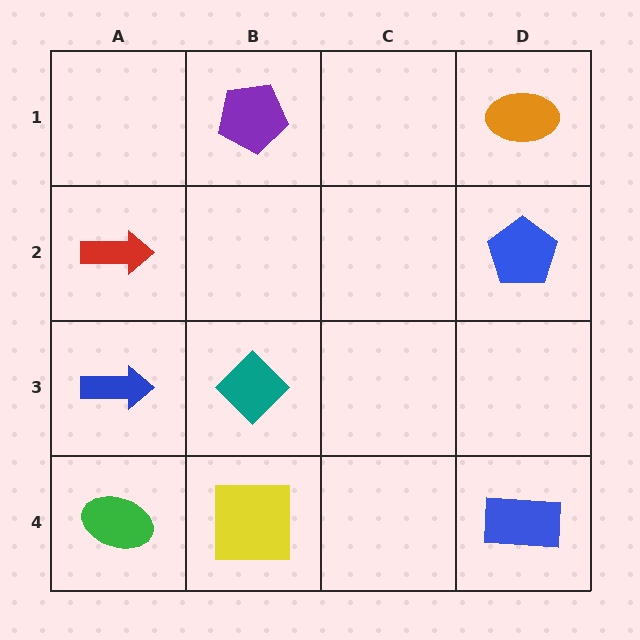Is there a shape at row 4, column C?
No, that cell is empty.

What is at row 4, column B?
A yellow square.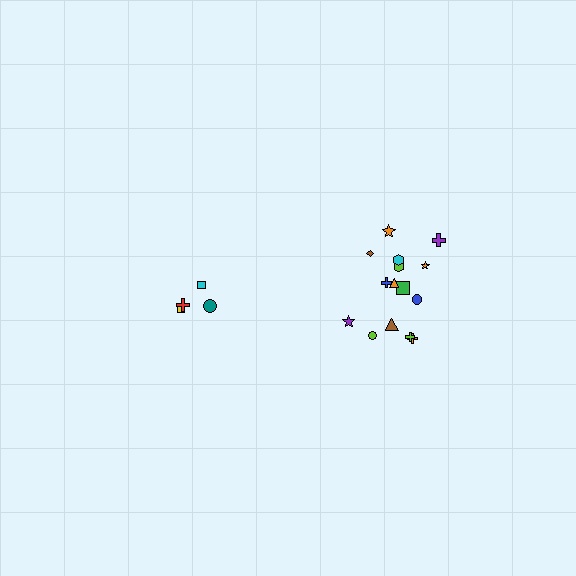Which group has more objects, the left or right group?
The right group.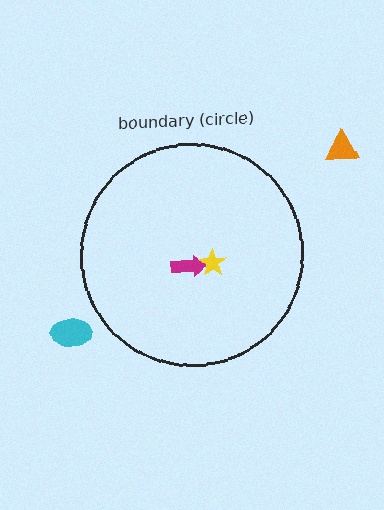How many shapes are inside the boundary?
2 inside, 2 outside.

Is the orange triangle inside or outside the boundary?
Outside.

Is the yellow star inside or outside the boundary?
Inside.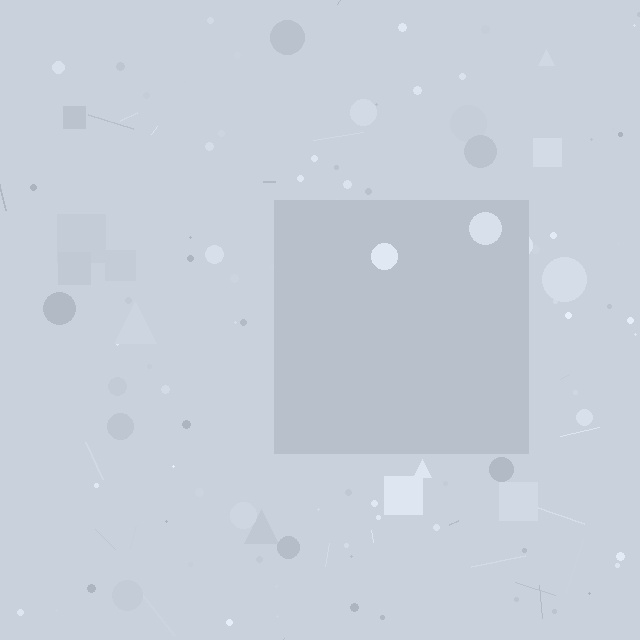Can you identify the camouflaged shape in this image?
The camouflaged shape is a square.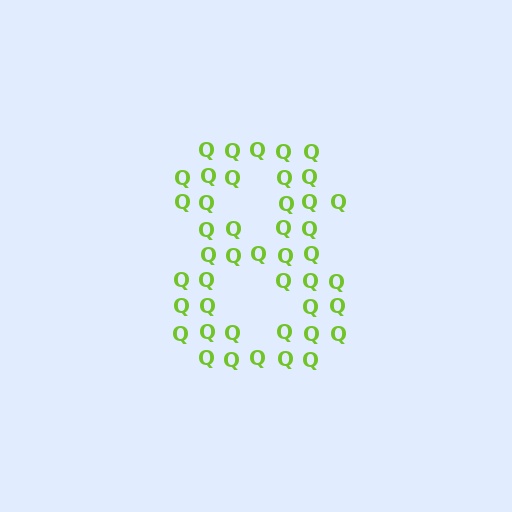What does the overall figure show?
The overall figure shows the digit 8.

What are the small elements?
The small elements are letter Q's.